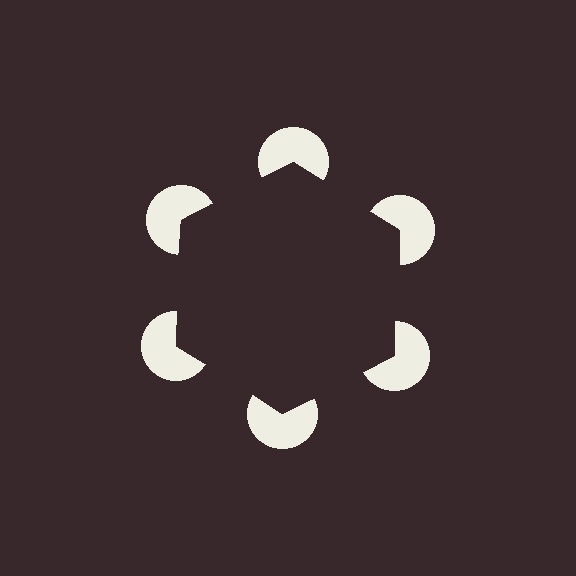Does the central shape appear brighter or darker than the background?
It typically appears slightly darker than the background, even though no actual brightness change is drawn.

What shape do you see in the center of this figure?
An illusory hexagon — its edges are inferred from the aligned wedge cuts in the pac-man discs, not physically drawn.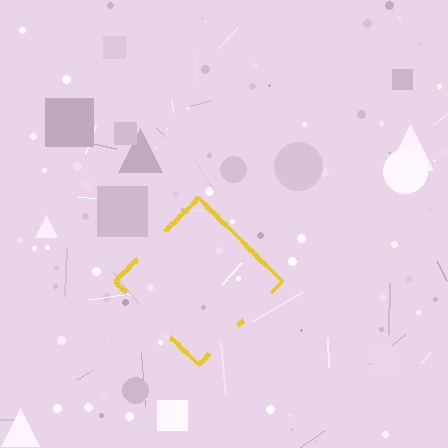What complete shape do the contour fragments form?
The contour fragments form a diamond.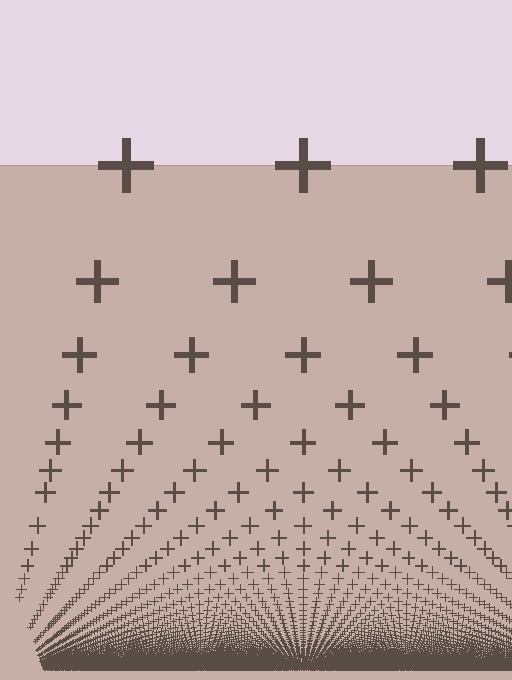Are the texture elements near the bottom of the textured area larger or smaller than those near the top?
Smaller. The gradient is inverted — elements near the bottom are smaller and denser.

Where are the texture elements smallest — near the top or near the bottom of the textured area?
Near the bottom.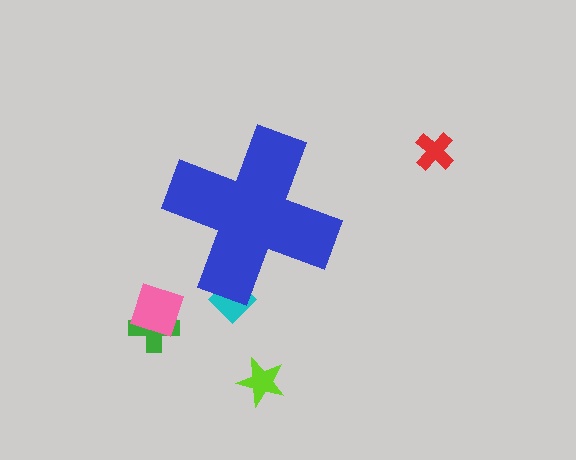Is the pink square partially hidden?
No, the pink square is fully visible.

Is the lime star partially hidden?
No, the lime star is fully visible.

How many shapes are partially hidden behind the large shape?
1 shape is partially hidden.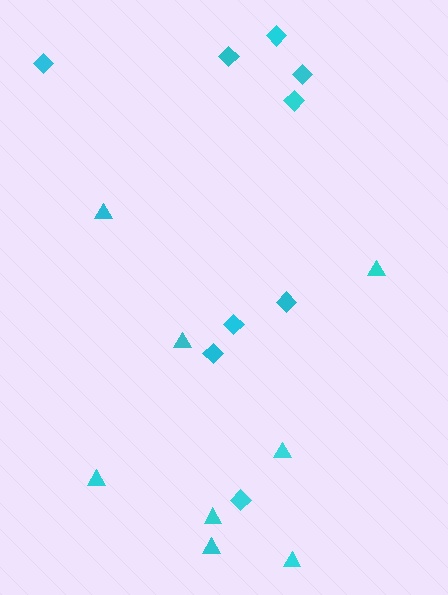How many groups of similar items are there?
There are 2 groups: one group of triangles (8) and one group of diamonds (9).